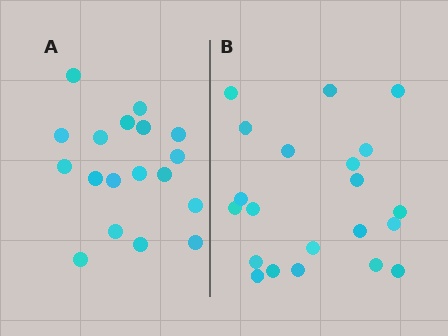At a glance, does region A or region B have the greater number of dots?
Region B (the right region) has more dots.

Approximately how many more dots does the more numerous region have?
Region B has just a few more — roughly 2 or 3 more dots than region A.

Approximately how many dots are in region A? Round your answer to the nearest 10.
About 20 dots. (The exact count is 18, which rounds to 20.)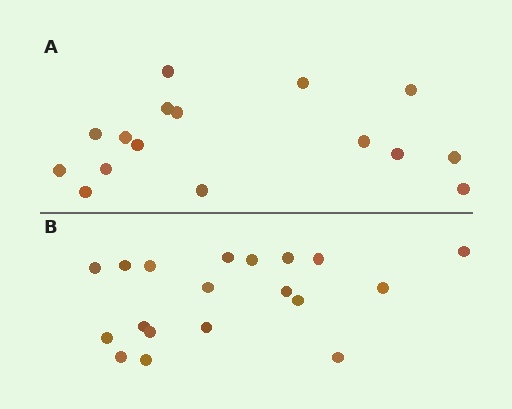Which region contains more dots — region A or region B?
Region B (the bottom region) has more dots.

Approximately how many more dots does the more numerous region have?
Region B has just a few more — roughly 2 or 3 more dots than region A.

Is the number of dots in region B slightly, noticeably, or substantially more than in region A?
Region B has only slightly more — the two regions are fairly close. The ratio is roughly 1.2 to 1.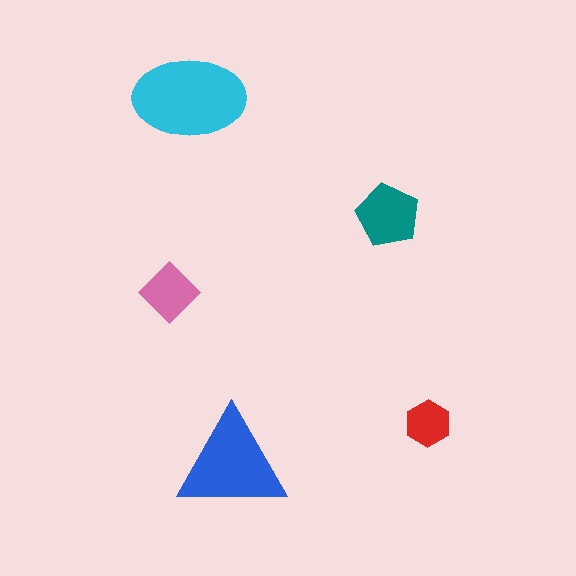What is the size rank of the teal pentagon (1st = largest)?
3rd.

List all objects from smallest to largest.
The red hexagon, the pink diamond, the teal pentagon, the blue triangle, the cyan ellipse.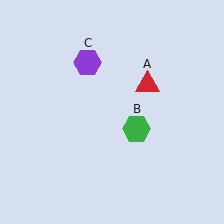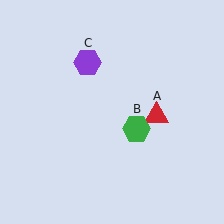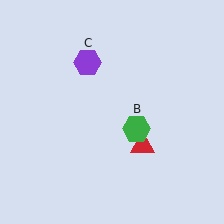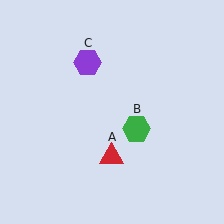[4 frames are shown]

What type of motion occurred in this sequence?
The red triangle (object A) rotated clockwise around the center of the scene.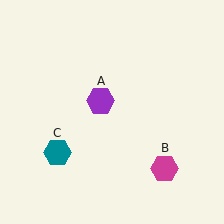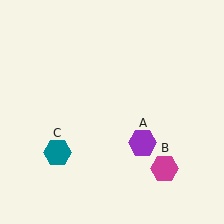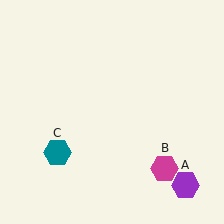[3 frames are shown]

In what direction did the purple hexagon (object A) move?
The purple hexagon (object A) moved down and to the right.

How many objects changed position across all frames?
1 object changed position: purple hexagon (object A).